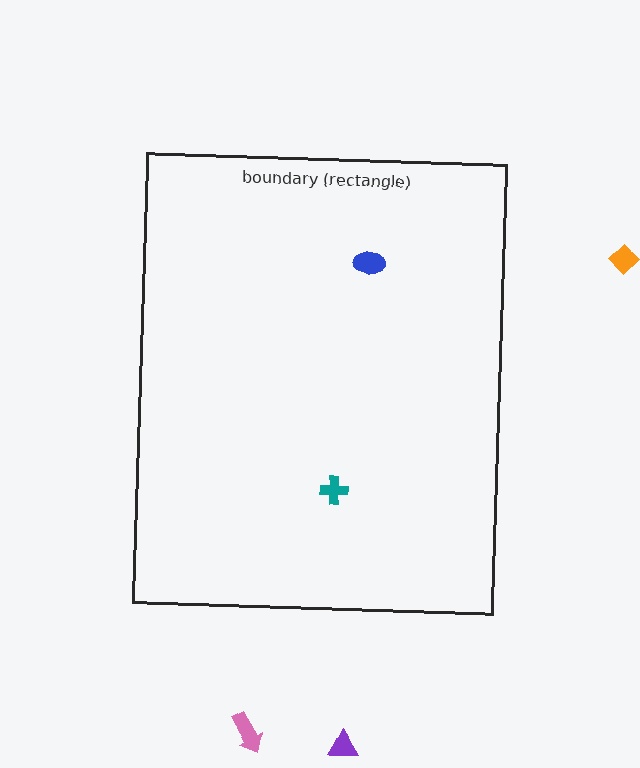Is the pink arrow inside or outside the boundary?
Outside.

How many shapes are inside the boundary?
2 inside, 3 outside.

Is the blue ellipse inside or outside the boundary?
Inside.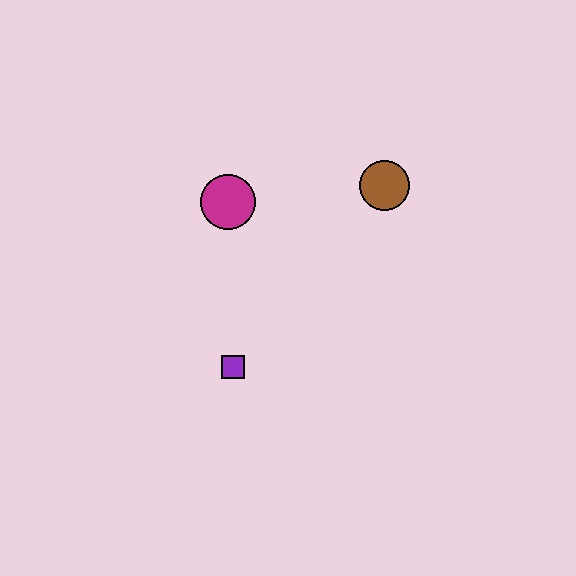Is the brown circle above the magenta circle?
Yes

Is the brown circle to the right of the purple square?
Yes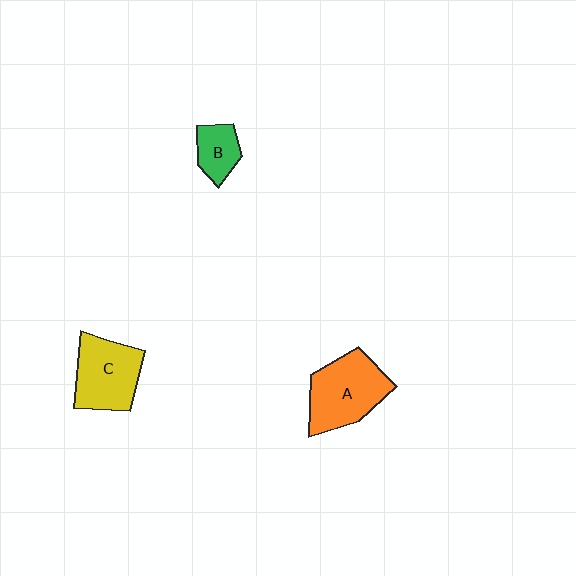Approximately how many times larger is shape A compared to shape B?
Approximately 2.3 times.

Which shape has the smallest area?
Shape B (green).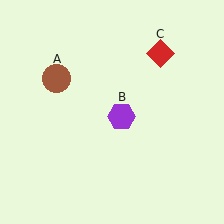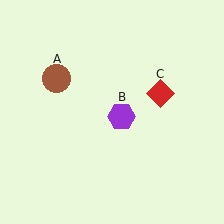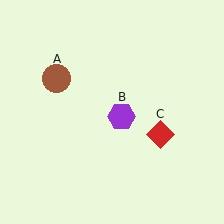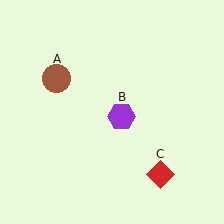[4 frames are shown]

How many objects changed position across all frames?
1 object changed position: red diamond (object C).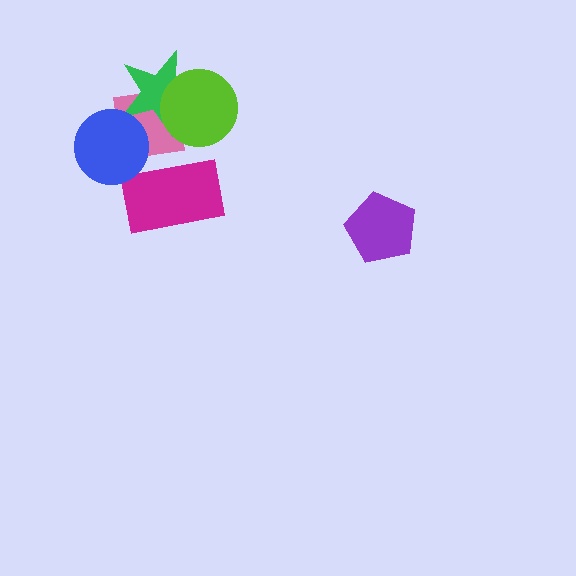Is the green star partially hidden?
Yes, it is partially covered by another shape.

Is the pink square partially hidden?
Yes, it is partially covered by another shape.